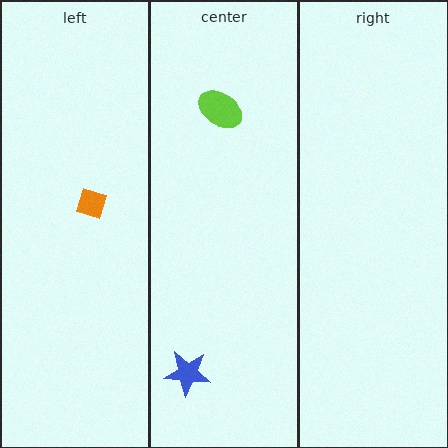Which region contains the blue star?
The center region.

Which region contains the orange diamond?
The left region.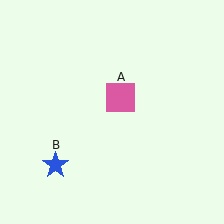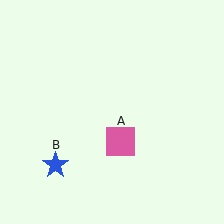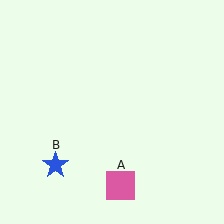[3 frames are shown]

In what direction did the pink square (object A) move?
The pink square (object A) moved down.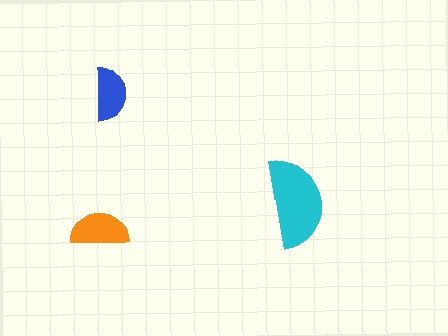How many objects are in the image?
There are 3 objects in the image.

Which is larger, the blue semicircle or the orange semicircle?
The orange one.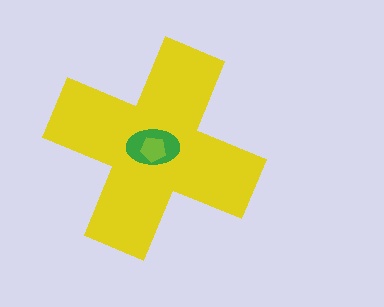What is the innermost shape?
The lime pentagon.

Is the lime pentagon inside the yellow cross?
Yes.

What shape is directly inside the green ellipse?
The lime pentagon.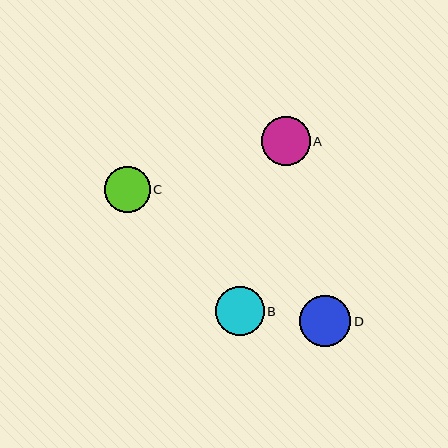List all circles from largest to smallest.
From largest to smallest: D, B, A, C.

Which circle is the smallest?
Circle C is the smallest with a size of approximately 46 pixels.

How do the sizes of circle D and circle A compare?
Circle D and circle A are approximately the same size.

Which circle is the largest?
Circle D is the largest with a size of approximately 52 pixels.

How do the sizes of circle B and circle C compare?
Circle B and circle C are approximately the same size.